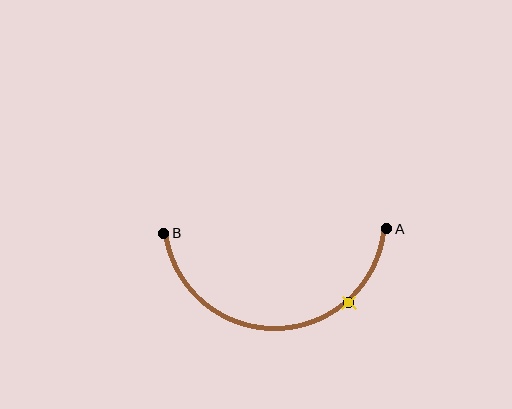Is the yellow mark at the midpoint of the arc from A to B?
No. The yellow mark lies on the arc but is closer to endpoint A. The arc midpoint would be at the point on the curve equidistant along the arc from both A and B.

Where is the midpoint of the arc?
The arc midpoint is the point on the curve farthest from the straight line joining A and B. It sits below that line.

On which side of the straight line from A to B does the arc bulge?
The arc bulges below the straight line connecting A and B.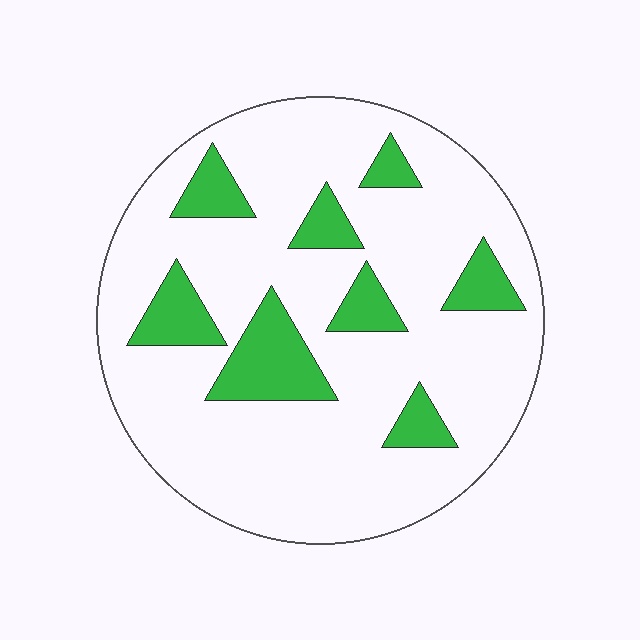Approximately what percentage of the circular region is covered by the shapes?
Approximately 20%.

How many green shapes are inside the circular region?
8.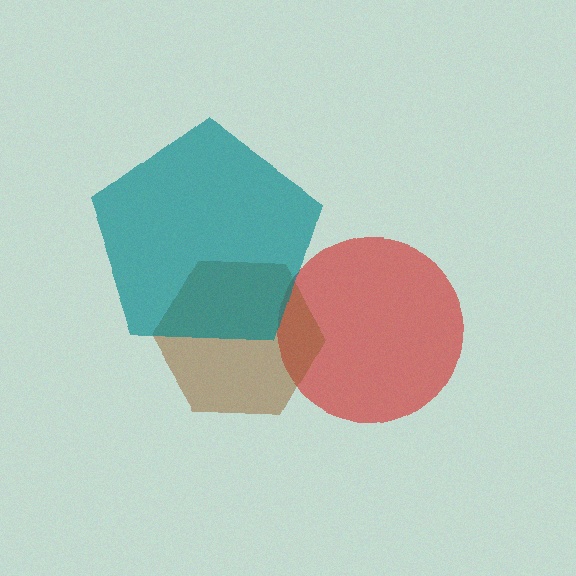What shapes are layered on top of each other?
The layered shapes are: a red circle, a brown hexagon, a teal pentagon.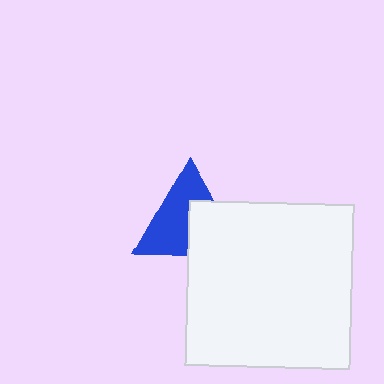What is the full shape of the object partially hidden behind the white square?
The partially hidden object is a blue triangle.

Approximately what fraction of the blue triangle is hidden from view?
Roughly 41% of the blue triangle is hidden behind the white square.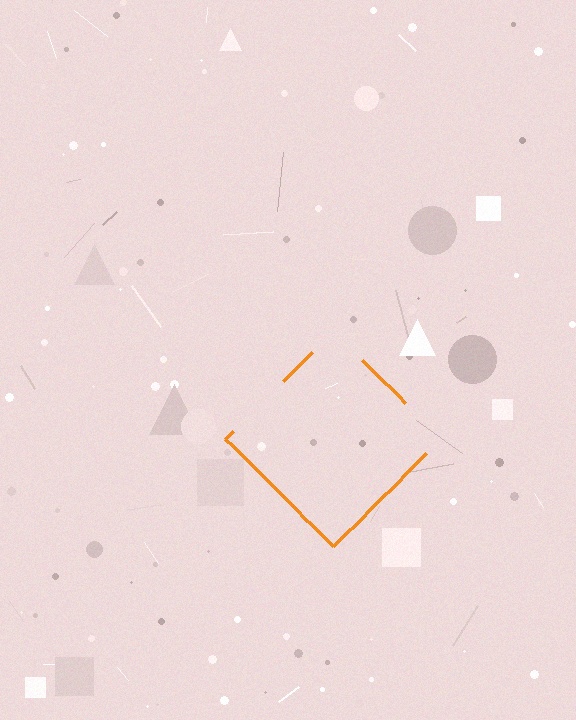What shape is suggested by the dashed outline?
The dashed outline suggests a diamond.